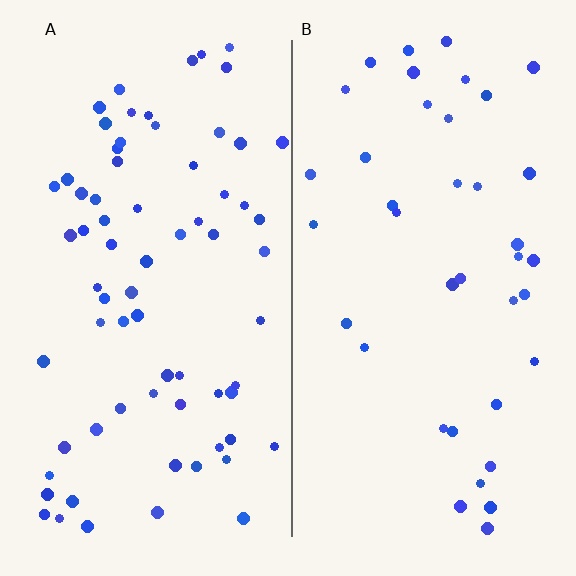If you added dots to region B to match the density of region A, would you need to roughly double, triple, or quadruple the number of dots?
Approximately double.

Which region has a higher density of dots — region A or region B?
A (the left).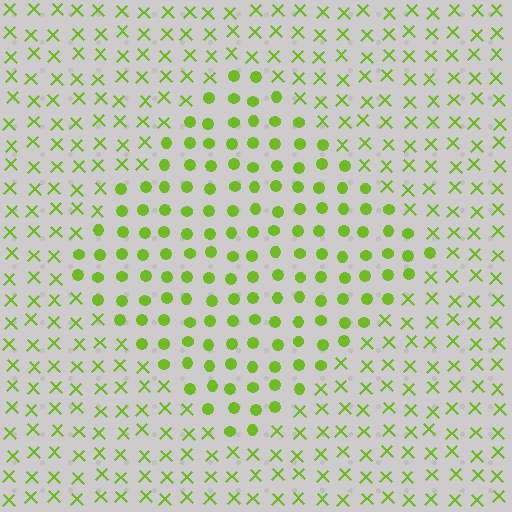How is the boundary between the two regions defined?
The boundary is defined by a change in element shape: circles inside vs. X marks outside. All elements share the same color and spacing.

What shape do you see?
I see a diamond.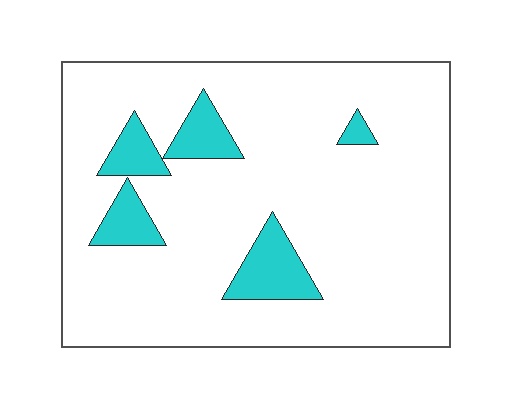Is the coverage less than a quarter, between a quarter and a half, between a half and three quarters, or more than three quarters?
Less than a quarter.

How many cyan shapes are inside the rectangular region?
5.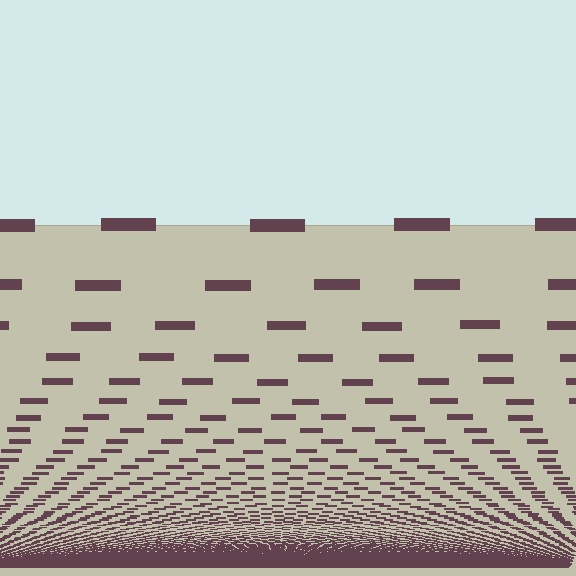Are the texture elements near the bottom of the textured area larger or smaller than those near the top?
Smaller. The gradient is inverted — elements near the bottom are smaller and denser.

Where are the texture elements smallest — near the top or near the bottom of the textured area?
Near the bottom.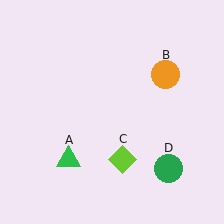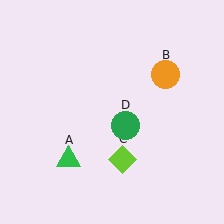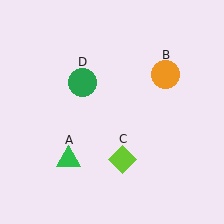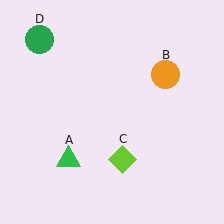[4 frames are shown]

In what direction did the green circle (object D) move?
The green circle (object D) moved up and to the left.